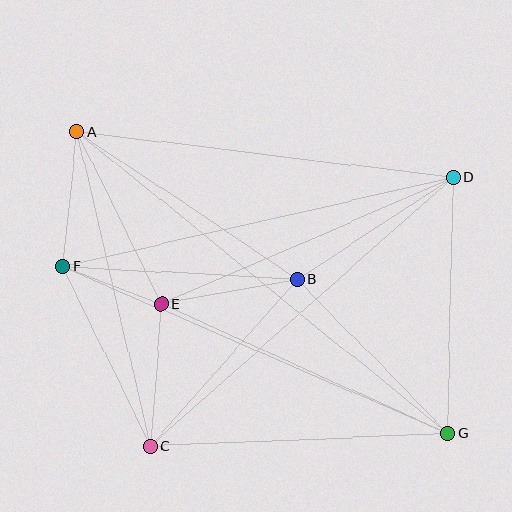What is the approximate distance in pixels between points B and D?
The distance between B and D is approximately 186 pixels.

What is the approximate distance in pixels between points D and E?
The distance between D and E is approximately 318 pixels.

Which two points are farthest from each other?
Points A and G are farthest from each other.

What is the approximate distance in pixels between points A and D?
The distance between A and D is approximately 379 pixels.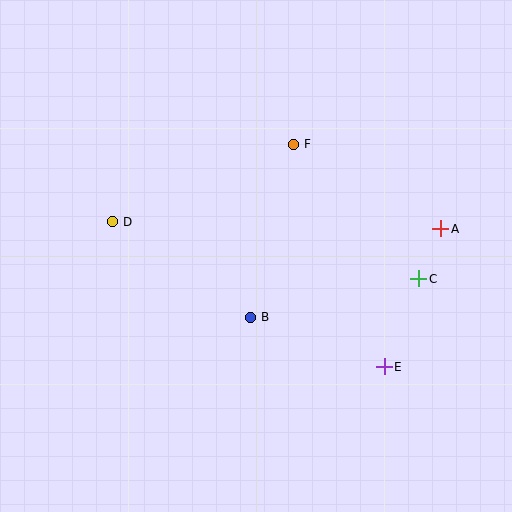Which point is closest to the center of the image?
Point B at (251, 317) is closest to the center.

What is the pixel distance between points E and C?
The distance between E and C is 95 pixels.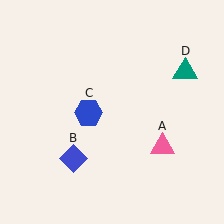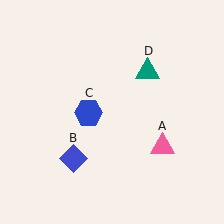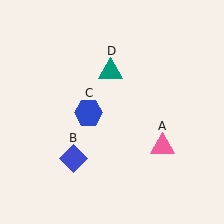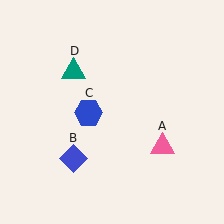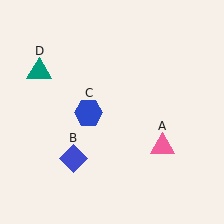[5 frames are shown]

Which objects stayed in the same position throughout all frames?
Pink triangle (object A) and blue diamond (object B) and blue hexagon (object C) remained stationary.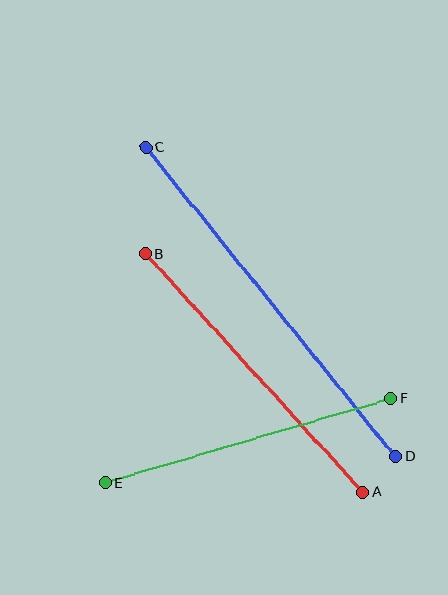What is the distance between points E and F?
The distance is approximately 297 pixels.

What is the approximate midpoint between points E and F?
The midpoint is at approximately (248, 441) pixels.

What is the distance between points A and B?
The distance is approximately 322 pixels.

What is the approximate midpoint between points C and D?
The midpoint is at approximately (271, 302) pixels.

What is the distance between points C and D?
The distance is approximately 397 pixels.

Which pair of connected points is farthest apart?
Points C and D are farthest apart.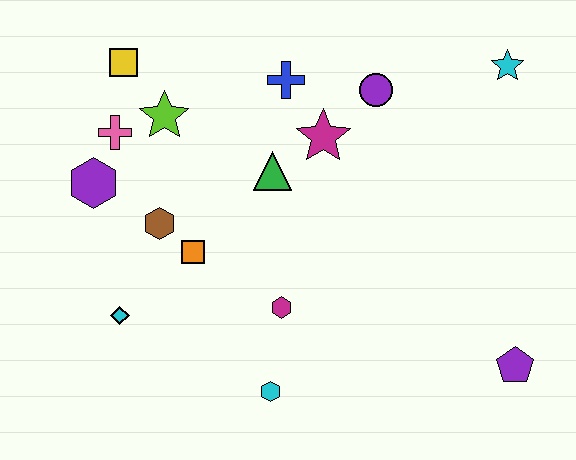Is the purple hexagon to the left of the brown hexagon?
Yes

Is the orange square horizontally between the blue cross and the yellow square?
Yes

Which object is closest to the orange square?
The brown hexagon is closest to the orange square.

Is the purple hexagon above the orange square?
Yes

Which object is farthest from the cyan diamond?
The cyan star is farthest from the cyan diamond.